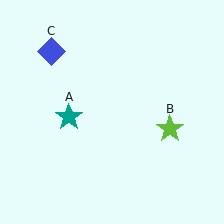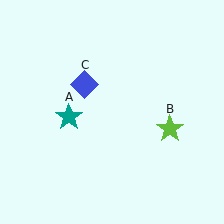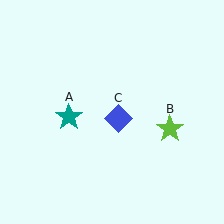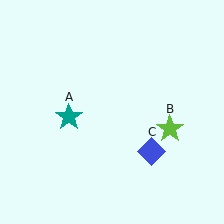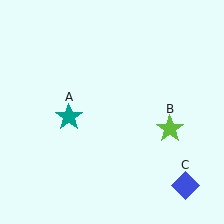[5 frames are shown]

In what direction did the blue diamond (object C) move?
The blue diamond (object C) moved down and to the right.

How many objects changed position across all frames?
1 object changed position: blue diamond (object C).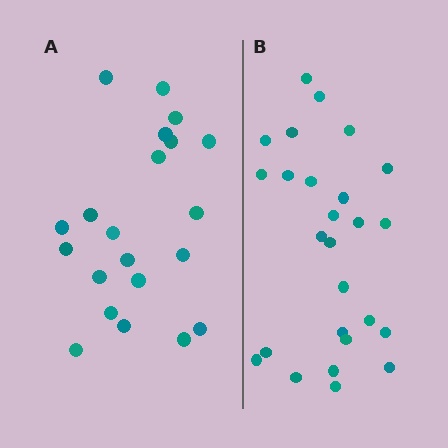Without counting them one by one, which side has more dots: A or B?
Region B (the right region) has more dots.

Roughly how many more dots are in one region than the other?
Region B has about 5 more dots than region A.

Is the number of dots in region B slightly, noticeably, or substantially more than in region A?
Region B has only slightly more — the two regions are fairly close. The ratio is roughly 1.2 to 1.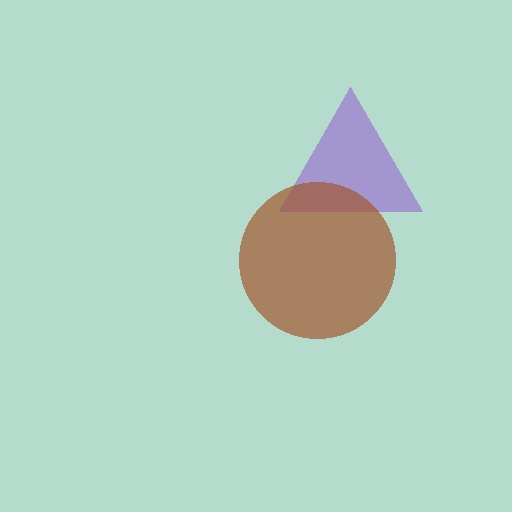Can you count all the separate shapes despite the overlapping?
Yes, there are 2 separate shapes.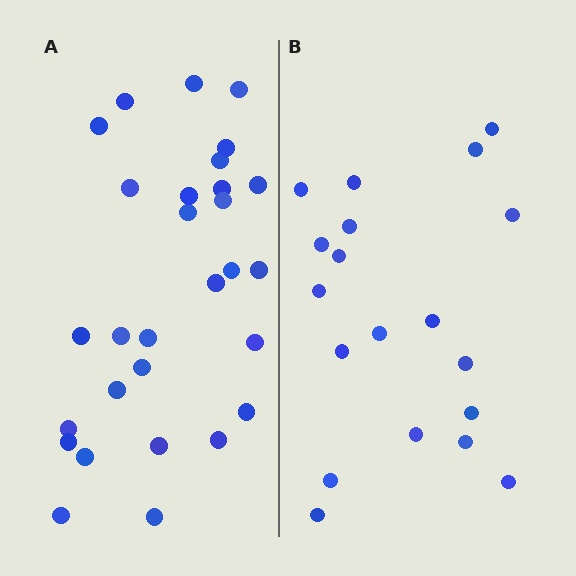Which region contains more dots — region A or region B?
Region A (the left region) has more dots.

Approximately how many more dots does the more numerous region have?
Region A has roughly 10 or so more dots than region B.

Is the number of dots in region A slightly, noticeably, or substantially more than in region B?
Region A has substantially more. The ratio is roughly 1.5 to 1.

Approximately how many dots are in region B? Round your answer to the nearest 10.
About 20 dots. (The exact count is 19, which rounds to 20.)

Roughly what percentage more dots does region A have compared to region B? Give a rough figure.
About 55% more.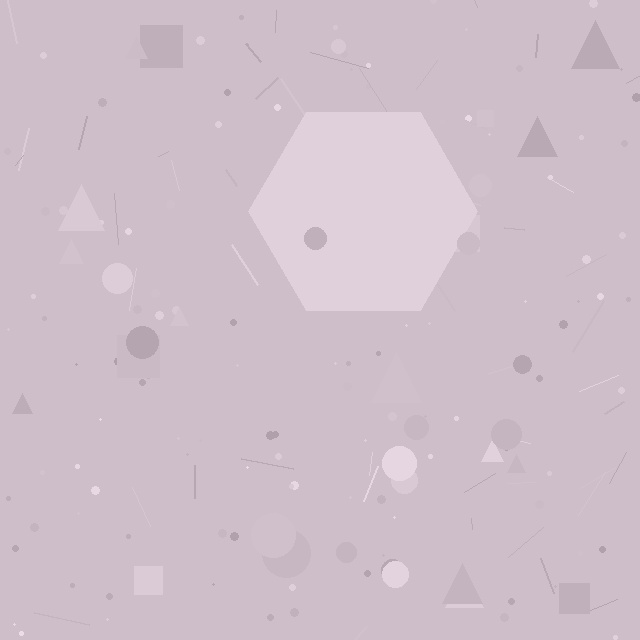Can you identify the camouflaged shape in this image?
The camouflaged shape is a hexagon.